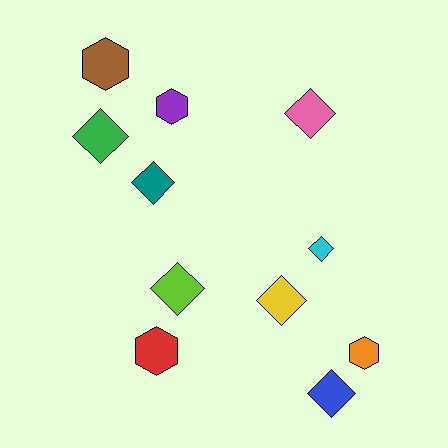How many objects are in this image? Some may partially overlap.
There are 11 objects.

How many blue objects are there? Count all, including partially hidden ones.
There is 1 blue object.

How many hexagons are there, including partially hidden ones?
There are 4 hexagons.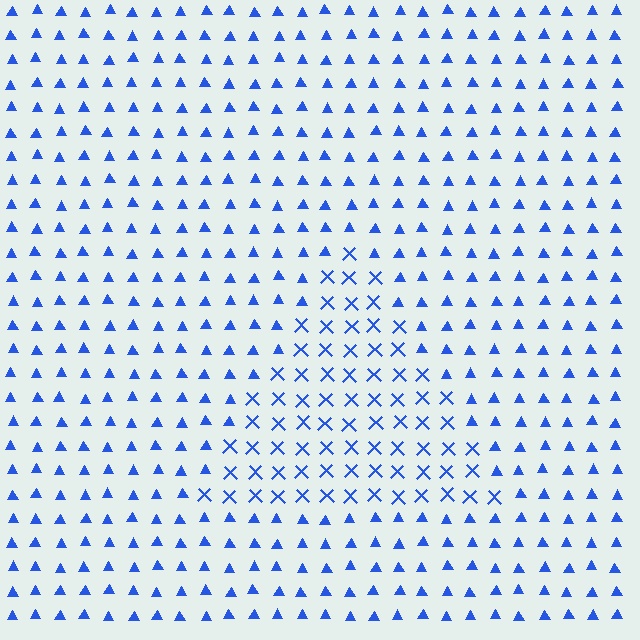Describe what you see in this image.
The image is filled with small blue elements arranged in a uniform grid. A triangle-shaped region contains X marks, while the surrounding area contains triangles. The boundary is defined purely by the change in element shape.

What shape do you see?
I see a triangle.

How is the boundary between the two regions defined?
The boundary is defined by a change in element shape: X marks inside vs. triangles outside. All elements share the same color and spacing.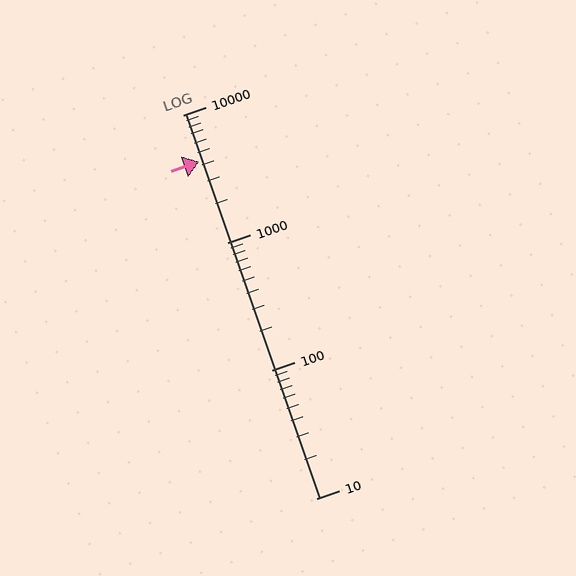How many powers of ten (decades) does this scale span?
The scale spans 3 decades, from 10 to 10000.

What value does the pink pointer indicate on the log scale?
The pointer indicates approximately 4300.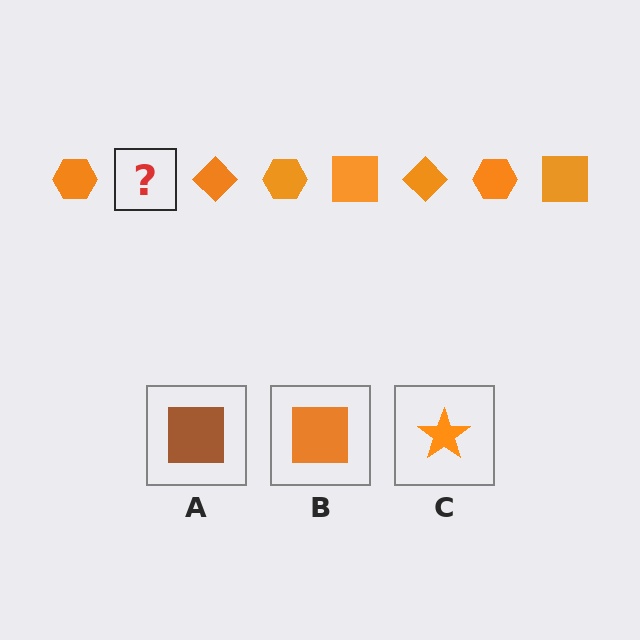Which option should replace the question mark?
Option B.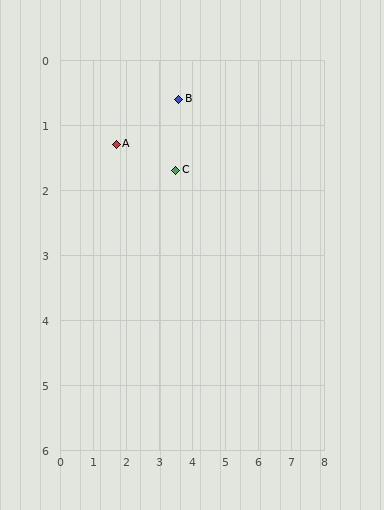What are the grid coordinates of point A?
Point A is at approximately (1.7, 1.3).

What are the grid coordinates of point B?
Point B is at approximately (3.6, 0.6).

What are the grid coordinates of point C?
Point C is at approximately (3.5, 1.7).